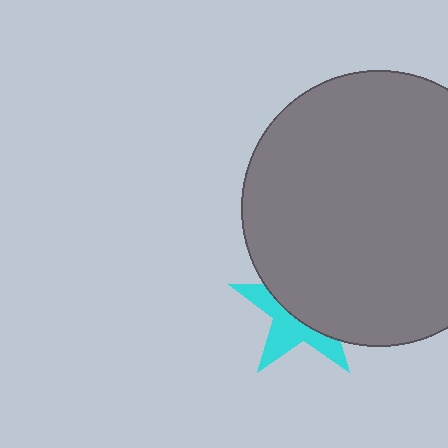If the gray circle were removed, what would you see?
You would see the complete cyan star.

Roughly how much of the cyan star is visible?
A small part of it is visible (roughly 42%).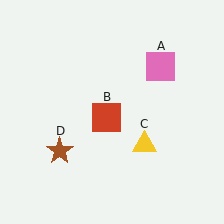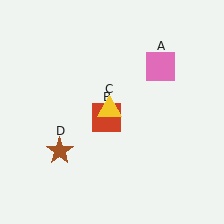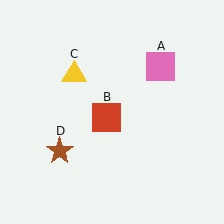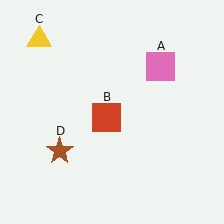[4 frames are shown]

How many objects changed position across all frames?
1 object changed position: yellow triangle (object C).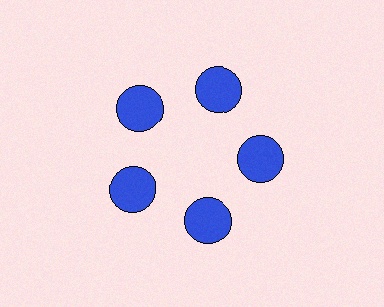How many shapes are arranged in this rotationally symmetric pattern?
There are 5 shapes, arranged in 5 groups of 1.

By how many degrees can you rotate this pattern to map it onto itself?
The pattern maps onto itself every 72 degrees of rotation.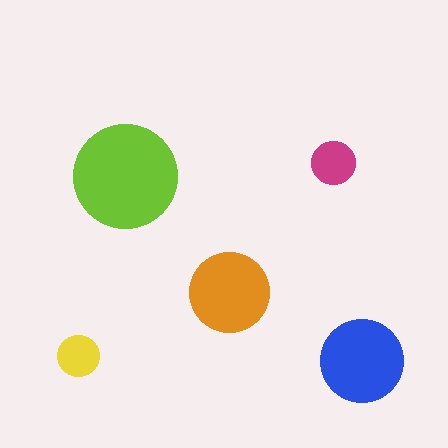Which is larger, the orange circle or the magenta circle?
The orange one.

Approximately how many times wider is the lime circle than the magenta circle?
About 2.5 times wider.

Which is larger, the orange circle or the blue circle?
The blue one.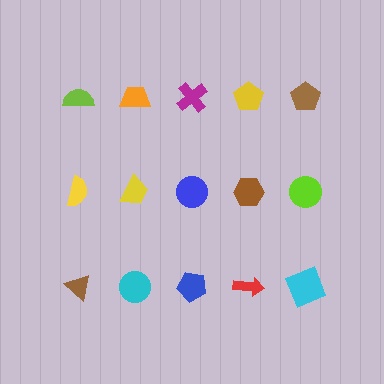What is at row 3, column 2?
A cyan circle.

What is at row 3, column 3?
A blue pentagon.